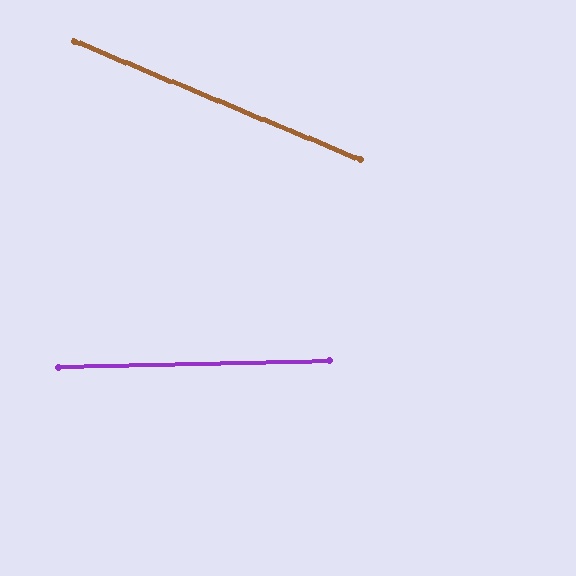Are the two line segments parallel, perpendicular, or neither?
Neither parallel nor perpendicular — they differ by about 24°.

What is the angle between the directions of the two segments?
Approximately 24 degrees.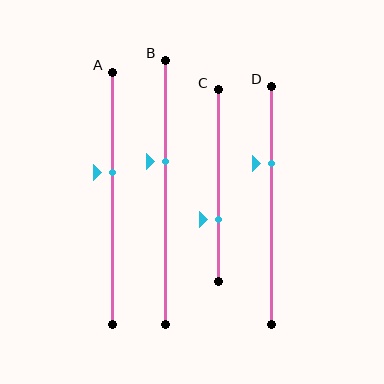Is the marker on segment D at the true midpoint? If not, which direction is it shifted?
No, the marker on segment D is shifted upward by about 17% of the segment length.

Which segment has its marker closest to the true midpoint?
Segment A has its marker closest to the true midpoint.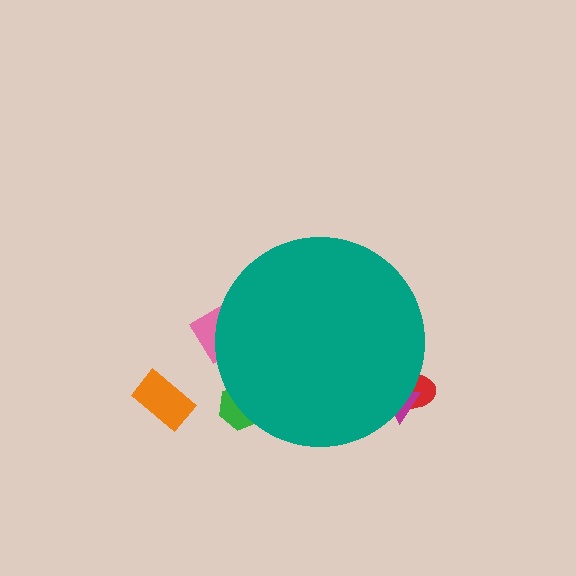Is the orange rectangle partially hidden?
No, the orange rectangle is fully visible.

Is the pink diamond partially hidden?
Yes, the pink diamond is partially hidden behind the teal circle.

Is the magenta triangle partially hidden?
Yes, the magenta triangle is partially hidden behind the teal circle.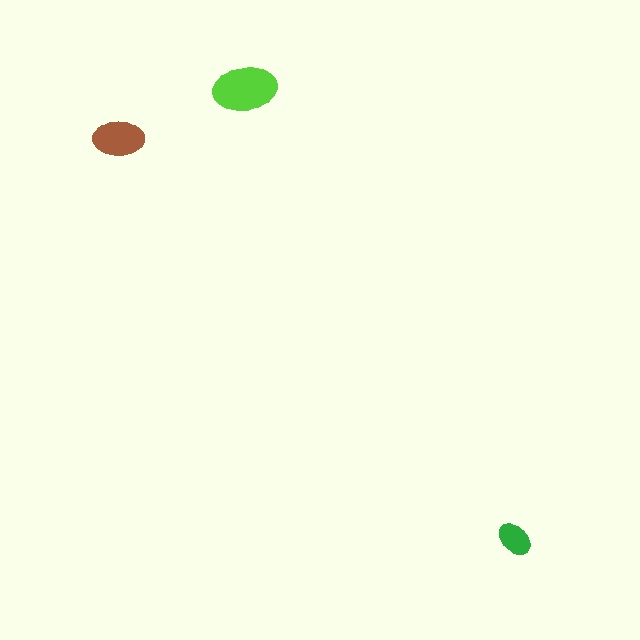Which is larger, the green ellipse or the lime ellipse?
The lime one.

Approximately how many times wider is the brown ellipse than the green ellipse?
About 1.5 times wider.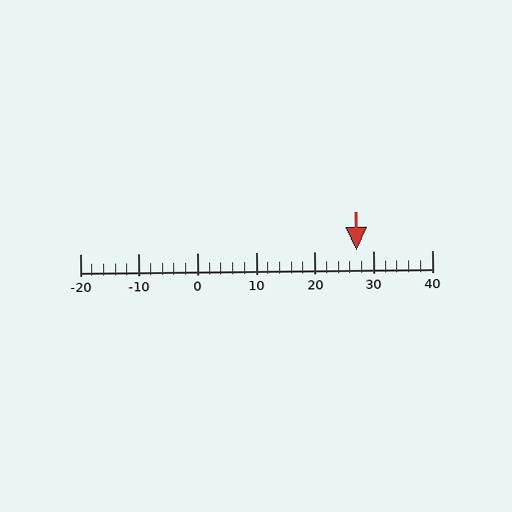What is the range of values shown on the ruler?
The ruler shows values from -20 to 40.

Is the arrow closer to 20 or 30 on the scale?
The arrow is closer to 30.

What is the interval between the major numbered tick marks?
The major tick marks are spaced 10 units apart.